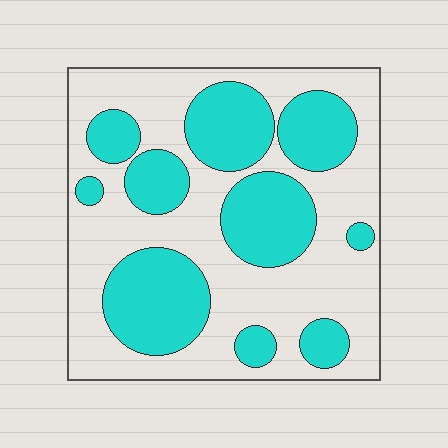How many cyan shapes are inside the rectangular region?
10.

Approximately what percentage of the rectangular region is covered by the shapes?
Approximately 40%.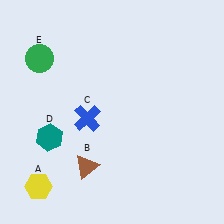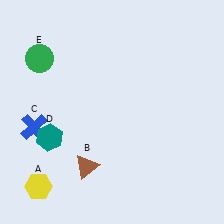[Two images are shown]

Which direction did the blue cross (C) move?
The blue cross (C) moved left.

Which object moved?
The blue cross (C) moved left.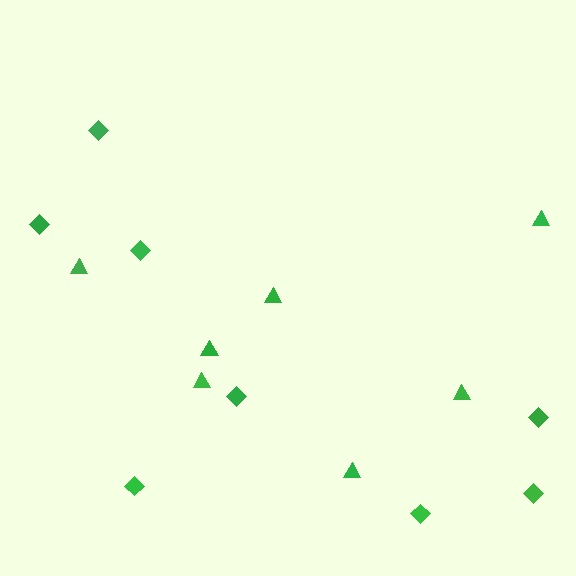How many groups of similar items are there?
There are 2 groups: one group of triangles (7) and one group of diamonds (8).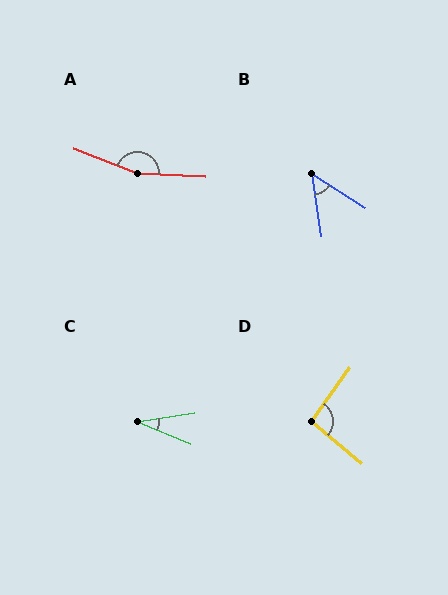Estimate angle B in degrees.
Approximately 50 degrees.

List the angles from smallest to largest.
C (32°), B (50°), D (94°), A (161°).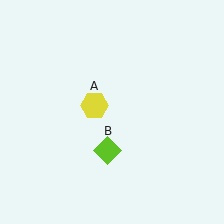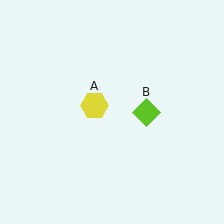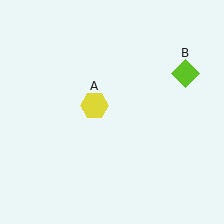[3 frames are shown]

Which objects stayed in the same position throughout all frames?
Yellow hexagon (object A) remained stationary.